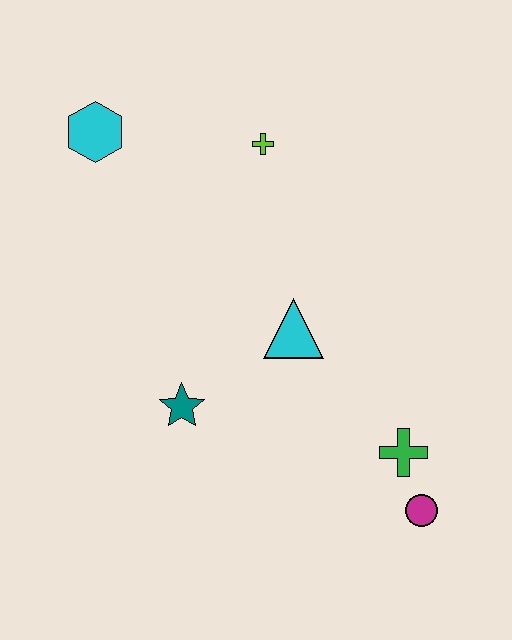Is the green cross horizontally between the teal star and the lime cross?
No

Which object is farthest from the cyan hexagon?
The magenta circle is farthest from the cyan hexagon.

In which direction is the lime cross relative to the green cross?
The lime cross is above the green cross.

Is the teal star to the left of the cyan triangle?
Yes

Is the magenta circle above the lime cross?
No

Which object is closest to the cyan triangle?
The teal star is closest to the cyan triangle.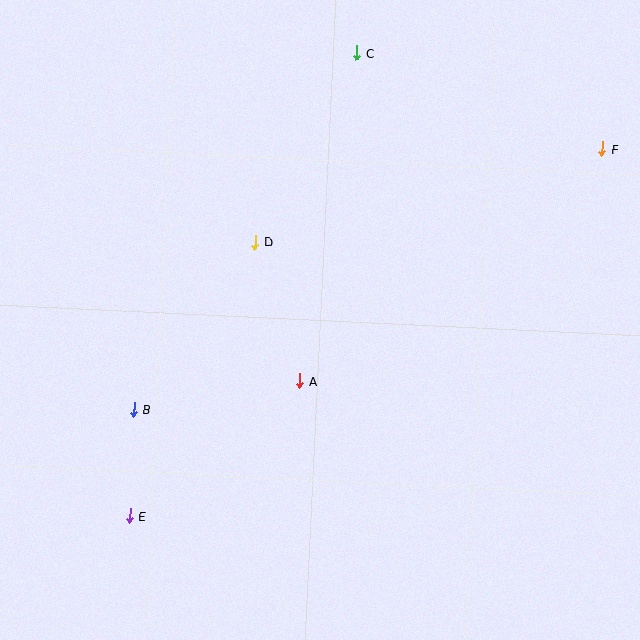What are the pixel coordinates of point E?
Point E is at (129, 516).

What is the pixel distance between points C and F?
The distance between C and F is 264 pixels.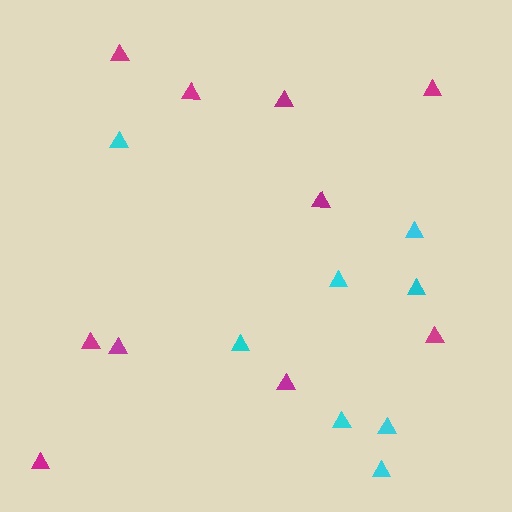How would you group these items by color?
There are 2 groups: one group of cyan triangles (8) and one group of magenta triangles (10).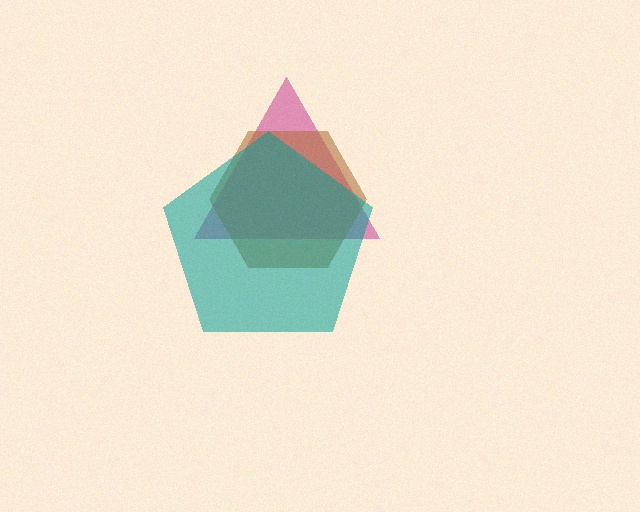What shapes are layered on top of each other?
The layered shapes are: a magenta triangle, a brown hexagon, a teal pentagon.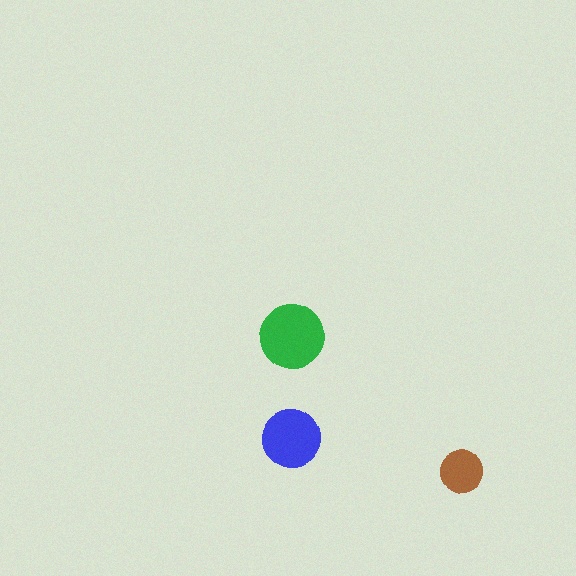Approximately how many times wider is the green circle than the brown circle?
About 1.5 times wider.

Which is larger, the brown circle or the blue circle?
The blue one.